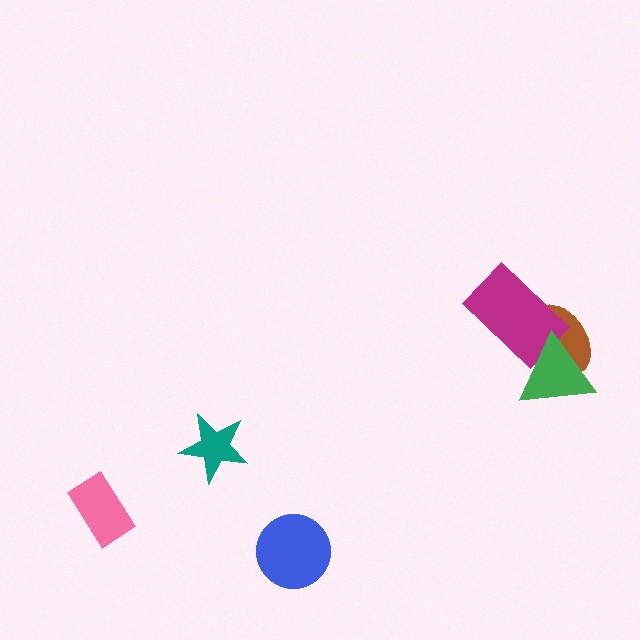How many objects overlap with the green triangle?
2 objects overlap with the green triangle.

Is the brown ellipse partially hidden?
Yes, it is partially covered by another shape.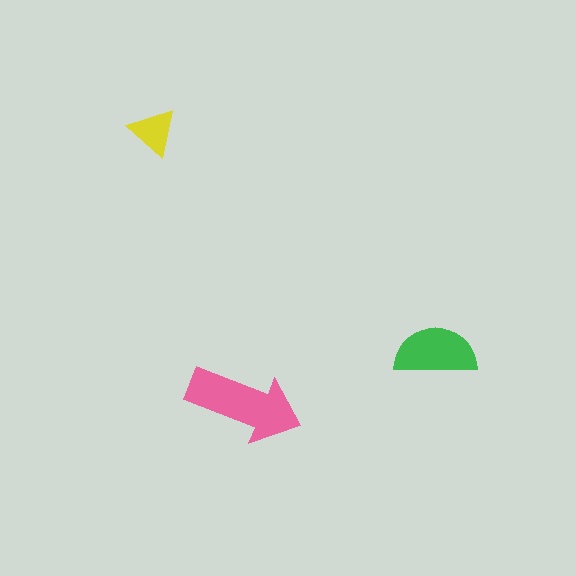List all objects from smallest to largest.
The yellow triangle, the green semicircle, the pink arrow.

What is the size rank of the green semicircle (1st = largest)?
2nd.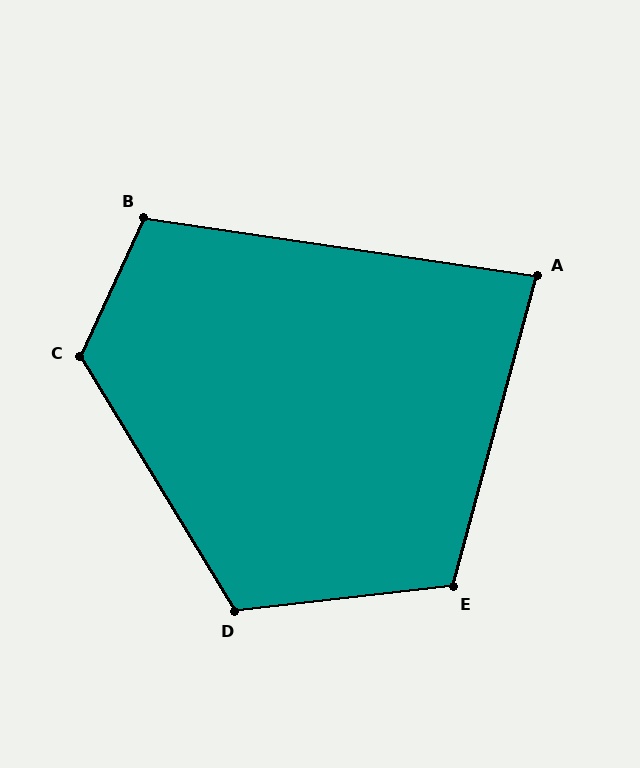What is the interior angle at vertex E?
Approximately 111 degrees (obtuse).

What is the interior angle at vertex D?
Approximately 115 degrees (obtuse).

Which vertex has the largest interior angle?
C, at approximately 124 degrees.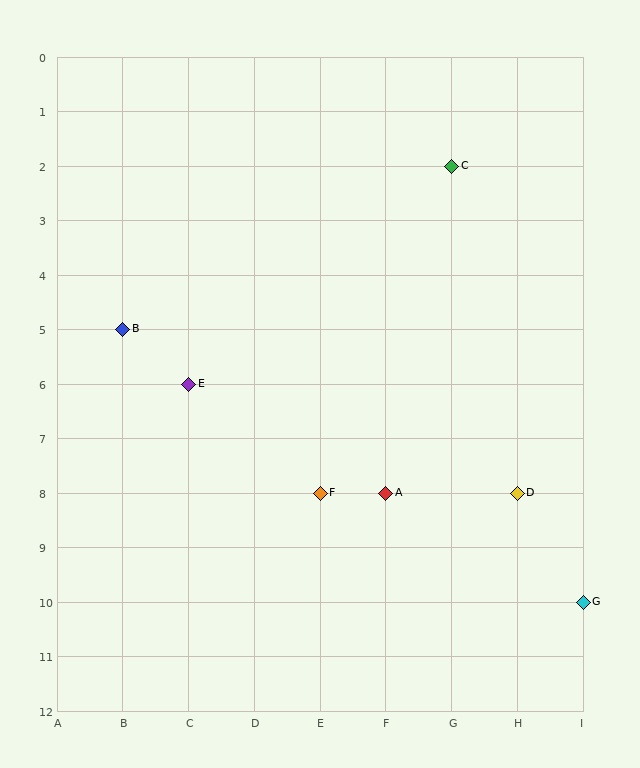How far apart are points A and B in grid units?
Points A and B are 4 columns and 3 rows apart (about 5.0 grid units diagonally).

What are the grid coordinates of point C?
Point C is at grid coordinates (G, 2).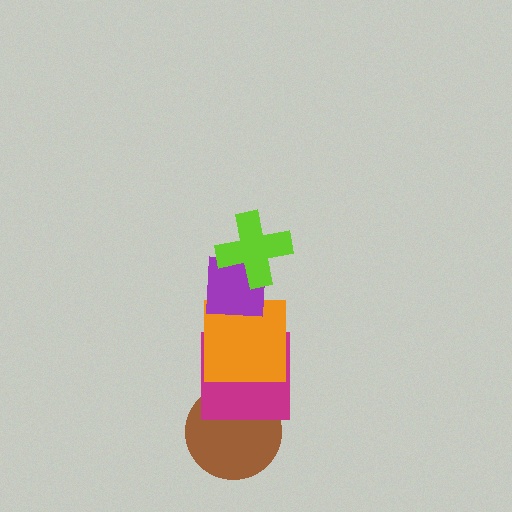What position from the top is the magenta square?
The magenta square is 4th from the top.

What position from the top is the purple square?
The purple square is 2nd from the top.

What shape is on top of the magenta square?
The orange square is on top of the magenta square.